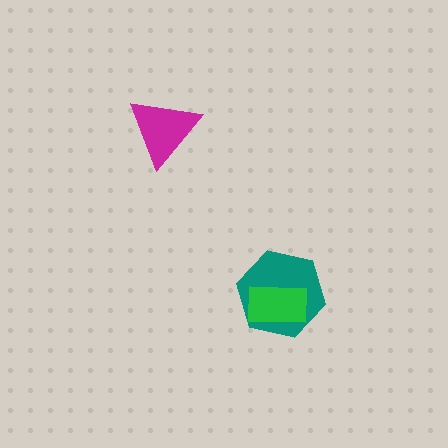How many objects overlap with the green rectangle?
1 object overlaps with the green rectangle.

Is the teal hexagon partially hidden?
Yes, it is partially covered by another shape.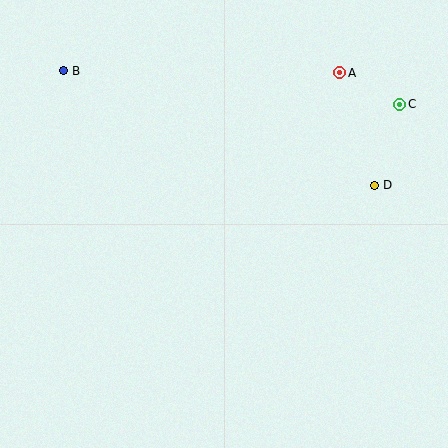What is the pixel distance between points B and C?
The distance between B and C is 338 pixels.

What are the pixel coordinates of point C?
Point C is at (400, 104).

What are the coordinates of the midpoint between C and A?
The midpoint between C and A is at (370, 89).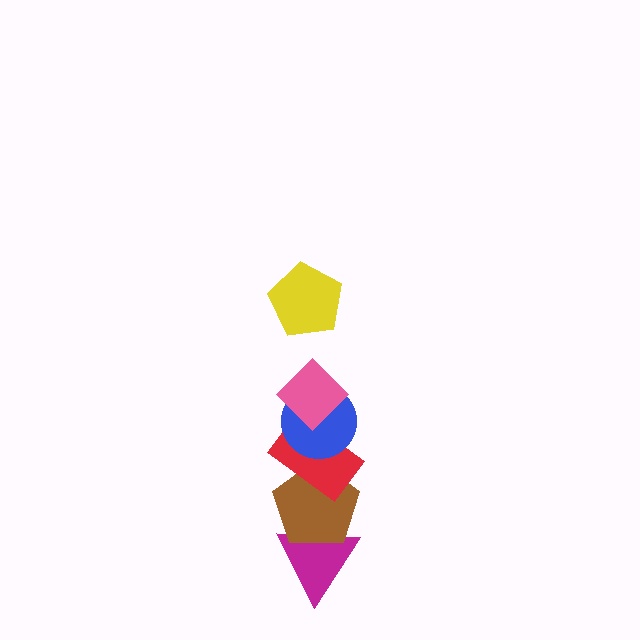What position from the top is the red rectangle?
The red rectangle is 4th from the top.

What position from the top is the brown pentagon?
The brown pentagon is 5th from the top.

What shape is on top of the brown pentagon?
The red rectangle is on top of the brown pentagon.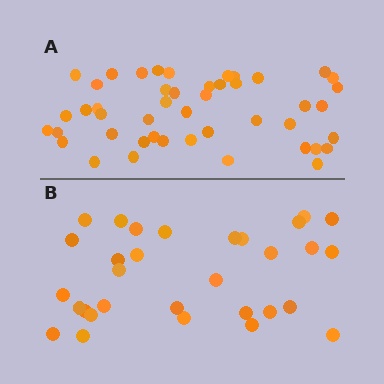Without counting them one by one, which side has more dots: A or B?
Region A (the top region) has more dots.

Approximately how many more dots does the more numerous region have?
Region A has approximately 15 more dots than region B.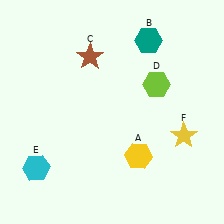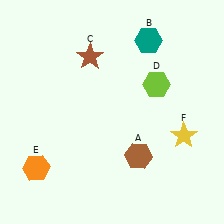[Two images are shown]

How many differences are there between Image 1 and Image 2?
There are 2 differences between the two images.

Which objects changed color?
A changed from yellow to brown. E changed from cyan to orange.